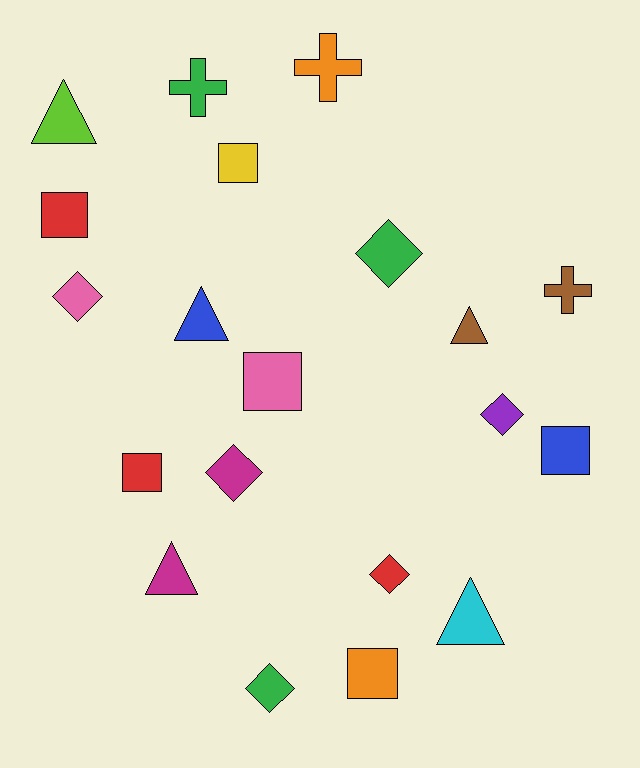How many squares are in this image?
There are 6 squares.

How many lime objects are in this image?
There is 1 lime object.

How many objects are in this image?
There are 20 objects.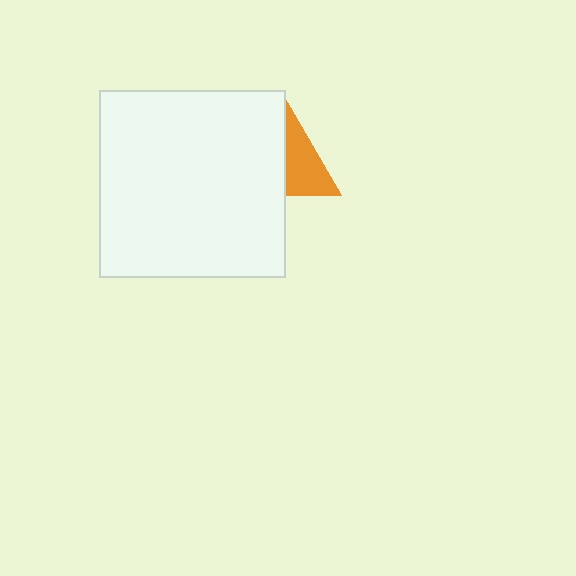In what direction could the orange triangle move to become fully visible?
The orange triangle could move right. That would shift it out from behind the white square entirely.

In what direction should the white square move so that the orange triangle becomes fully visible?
The white square should move left. That is the shortest direction to clear the overlap and leave the orange triangle fully visible.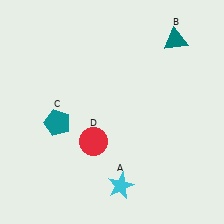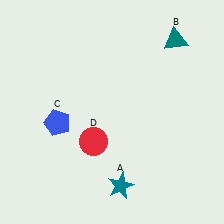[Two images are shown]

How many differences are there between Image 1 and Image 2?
There are 2 differences between the two images.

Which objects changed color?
A changed from cyan to teal. C changed from teal to blue.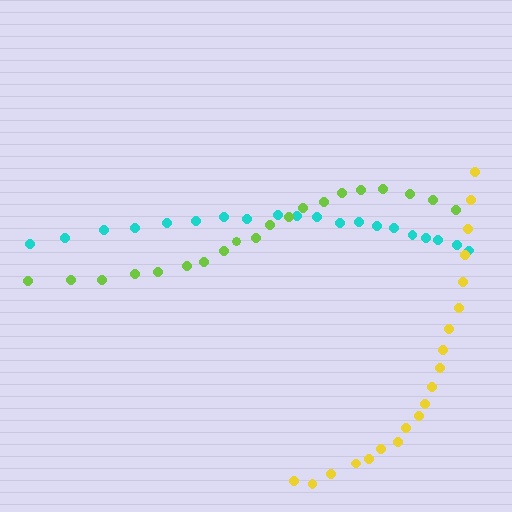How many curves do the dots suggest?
There are 3 distinct paths.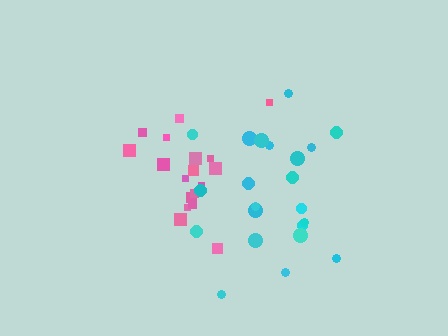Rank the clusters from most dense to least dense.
pink, cyan.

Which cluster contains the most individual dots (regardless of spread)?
Cyan (22).